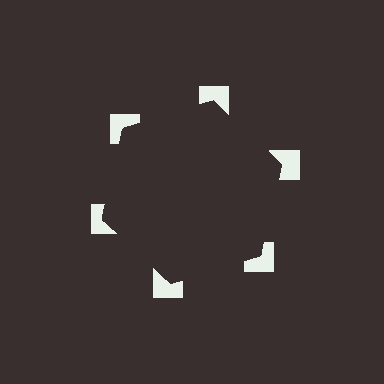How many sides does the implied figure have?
6 sides.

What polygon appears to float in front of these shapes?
An illusory hexagon — its edges are inferred from the aligned wedge cuts in the notched squares, not physically drawn.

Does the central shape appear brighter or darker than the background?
It typically appears slightly darker than the background, even though no actual brightness change is drawn.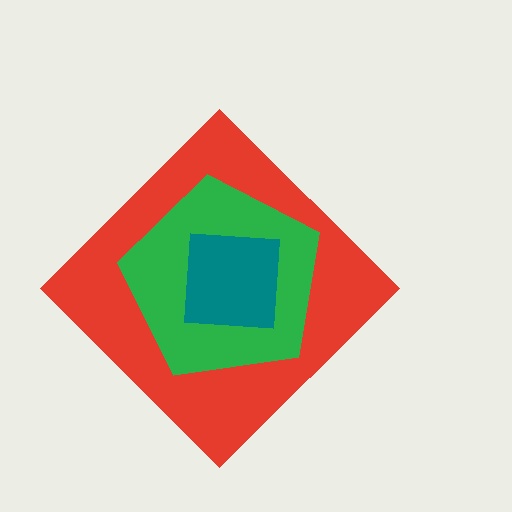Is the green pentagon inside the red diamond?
Yes.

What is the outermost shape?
The red diamond.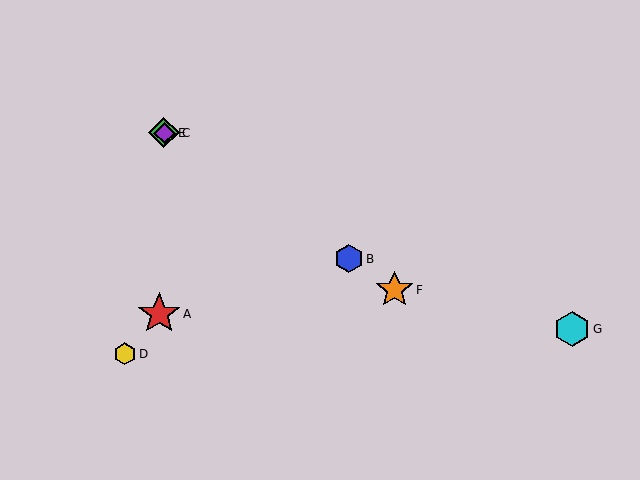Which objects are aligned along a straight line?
Objects B, C, E, F are aligned along a straight line.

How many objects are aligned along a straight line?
4 objects (B, C, E, F) are aligned along a straight line.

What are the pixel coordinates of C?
Object C is at (164, 133).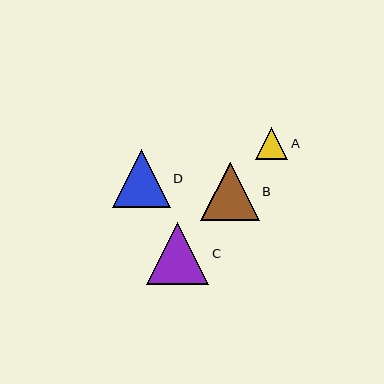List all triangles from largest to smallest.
From largest to smallest: C, B, D, A.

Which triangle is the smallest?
Triangle A is the smallest with a size of approximately 32 pixels.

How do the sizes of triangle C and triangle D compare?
Triangle C and triangle D are approximately the same size.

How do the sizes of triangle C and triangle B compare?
Triangle C and triangle B are approximately the same size.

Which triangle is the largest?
Triangle C is the largest with a size of approximately 62 pixels.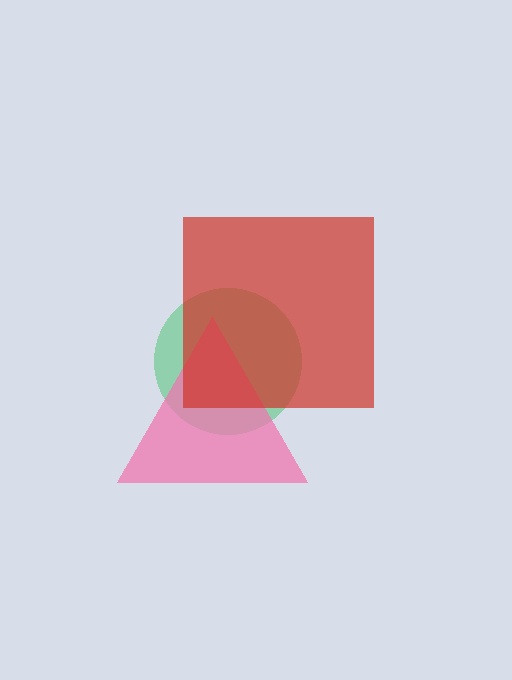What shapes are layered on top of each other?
The layered shapes are: a green circle, a pink triangle, a red square.